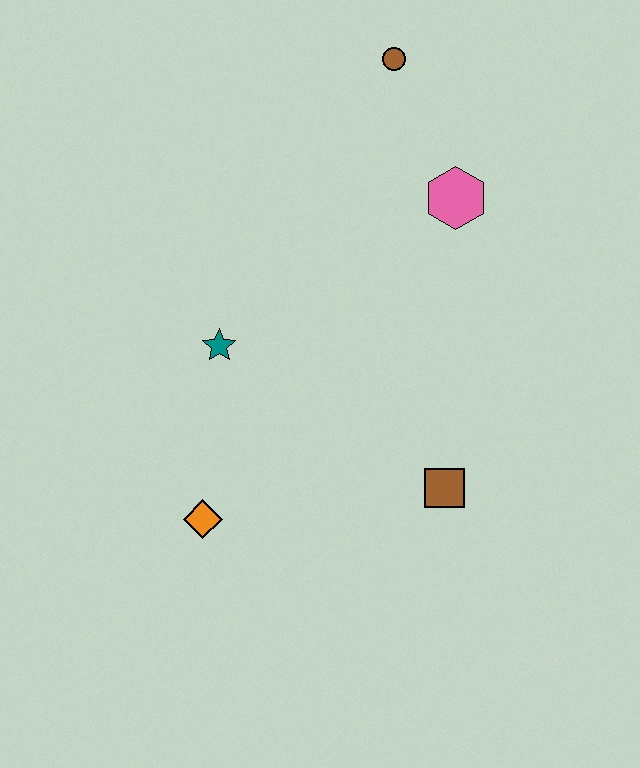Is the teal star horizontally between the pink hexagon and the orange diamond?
Yes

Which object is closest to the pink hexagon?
The brown circle is closest to the pink hexagon.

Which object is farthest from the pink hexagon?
The orange diamond is farthest from the pink hexagon.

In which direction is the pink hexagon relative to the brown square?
The pink hexagon is above the brown square.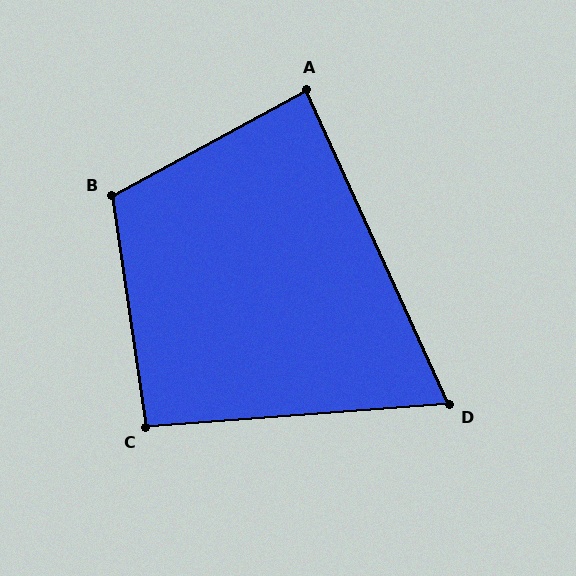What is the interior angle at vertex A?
Approximately 86 degrees (approximately right).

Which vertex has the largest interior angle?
B, at approximately 110 degrees.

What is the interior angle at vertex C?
Approximately 94 degrees (approximately right).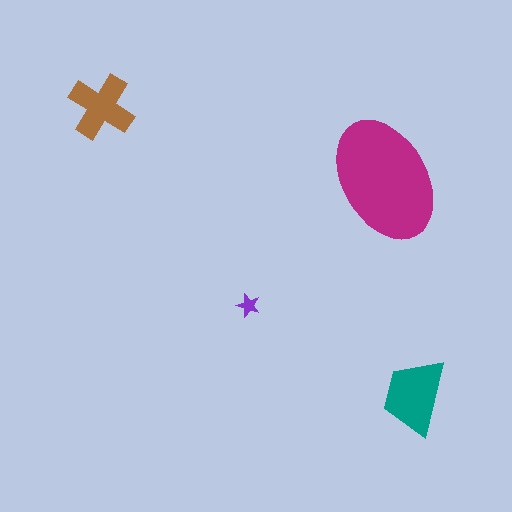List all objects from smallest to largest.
The purple star, the brown cross, the teal trapezoid, the magenta ellipse.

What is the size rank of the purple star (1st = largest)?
4th.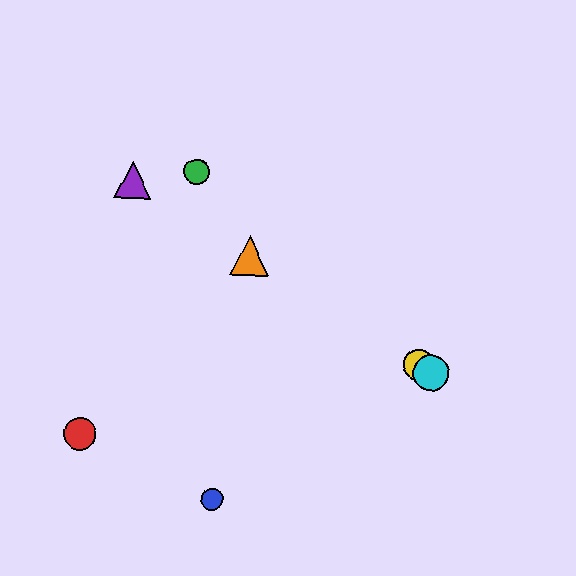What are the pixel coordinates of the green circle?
The green circle is at (197, 172).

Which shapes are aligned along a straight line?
The yellow circle, the purple triangle, the orange triangle, the cyan circle are aligned along a straight line.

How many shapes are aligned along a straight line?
4 shapes (the yellow circle, the purple triangle, the orange triangle, the cyan circle) are aligned along a straight line.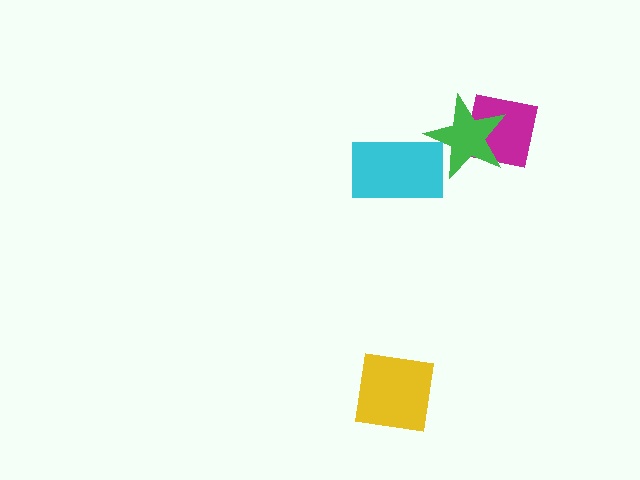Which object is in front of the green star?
The cyan rectangle is in front of the green star.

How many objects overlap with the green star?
2 objects overlap with the green star.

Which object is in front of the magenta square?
The green star is in front of the magenta square.